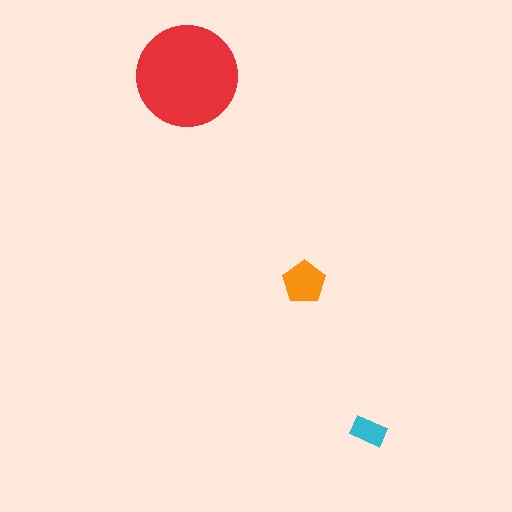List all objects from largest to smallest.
The red circle, the orange pentagon, the cyan rectangle.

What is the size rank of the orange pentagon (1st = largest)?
2nd.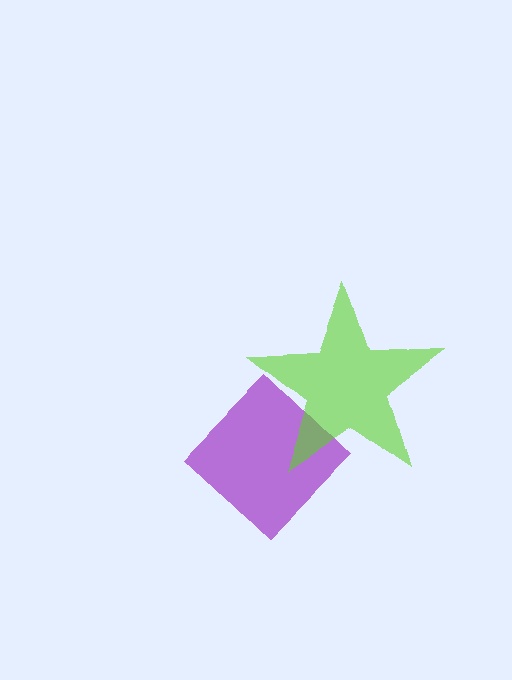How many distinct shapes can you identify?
There are 2 distinct shapes: a purple diamond, a lime star.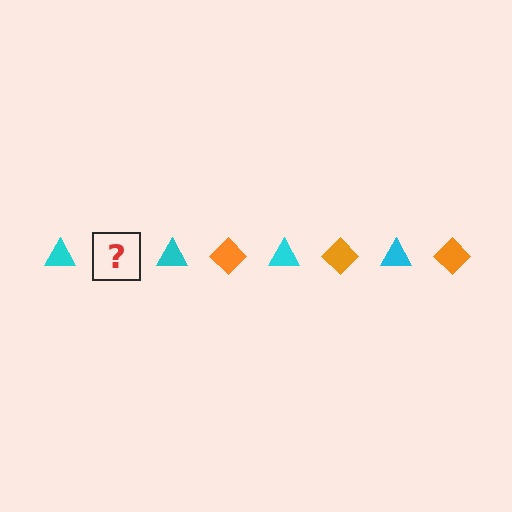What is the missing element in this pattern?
The missing element is an orange diamond.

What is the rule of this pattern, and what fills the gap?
The rule is that the pattern alternates between cyan triangle and orange diamond. The gap should be filled with an orange diamond.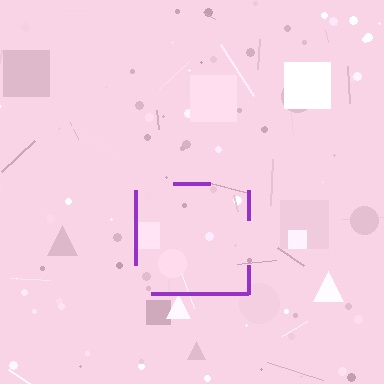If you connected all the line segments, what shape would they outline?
They would outline a square.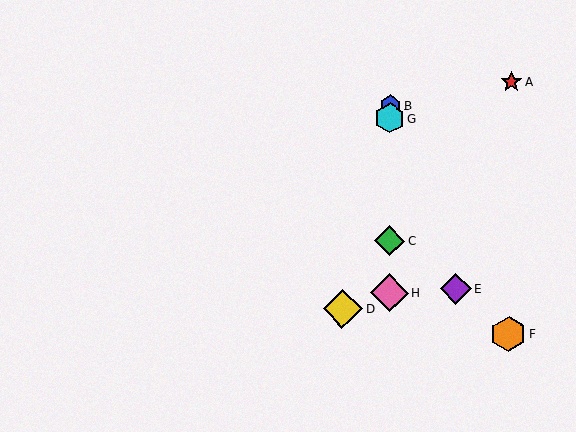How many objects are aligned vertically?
4 objects (B, C, G, H) are aligned vertically.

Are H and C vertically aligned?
Yes, both are at x≈389.